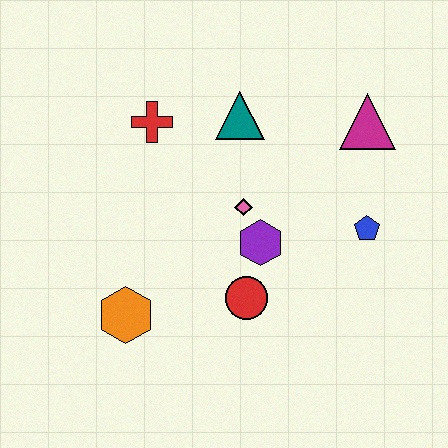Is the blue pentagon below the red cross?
Yes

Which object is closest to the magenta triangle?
The blue pentagon is closest to the magenta triangle.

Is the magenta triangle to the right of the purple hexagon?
Yes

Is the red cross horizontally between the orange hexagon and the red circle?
Yes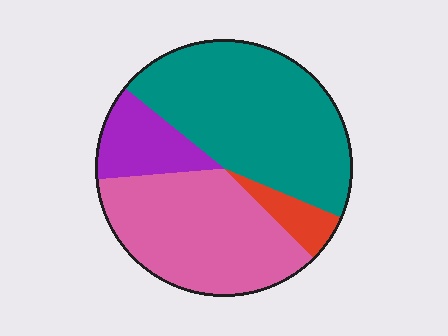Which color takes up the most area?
Teal, at roughly 45%.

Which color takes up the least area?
Red, at roughly 5%.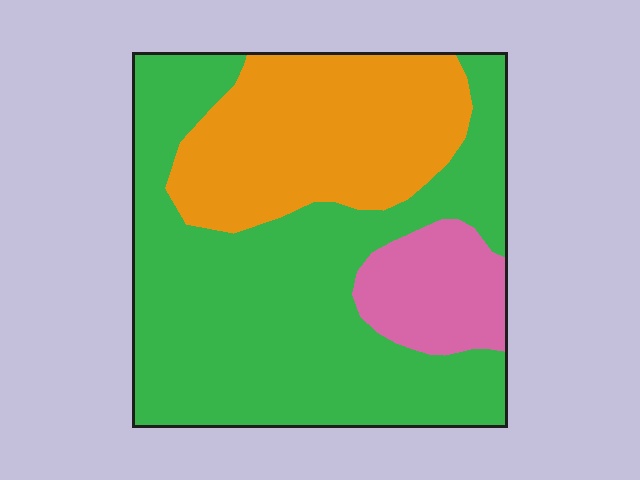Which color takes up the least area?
Pink, at roughly 10%.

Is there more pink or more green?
Green.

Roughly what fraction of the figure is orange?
Orange covers about 30% of the figure.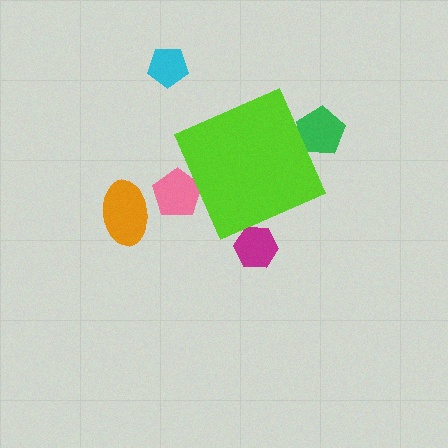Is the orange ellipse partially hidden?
No, the orange ellipse is fully visible.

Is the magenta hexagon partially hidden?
Yes, the magenta hexagon is partially hidden behind the lime diamond.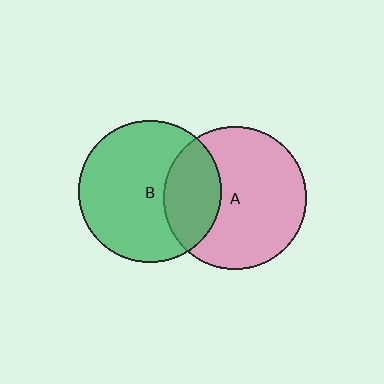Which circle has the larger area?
Circle A (pink).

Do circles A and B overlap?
Yes.